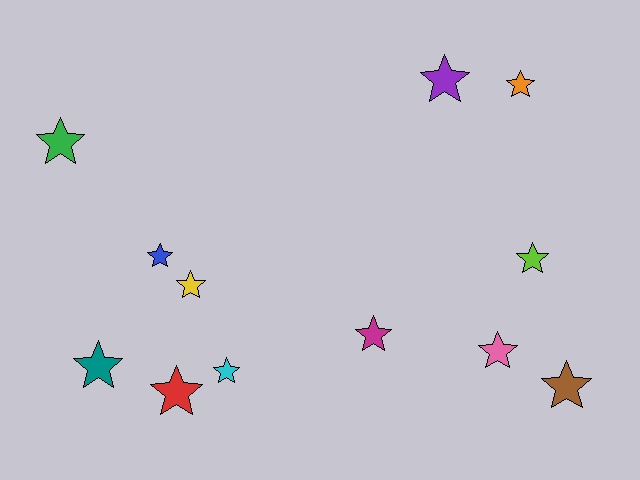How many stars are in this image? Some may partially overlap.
There are 12 stars.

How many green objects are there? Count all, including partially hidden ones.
There is 1 green object.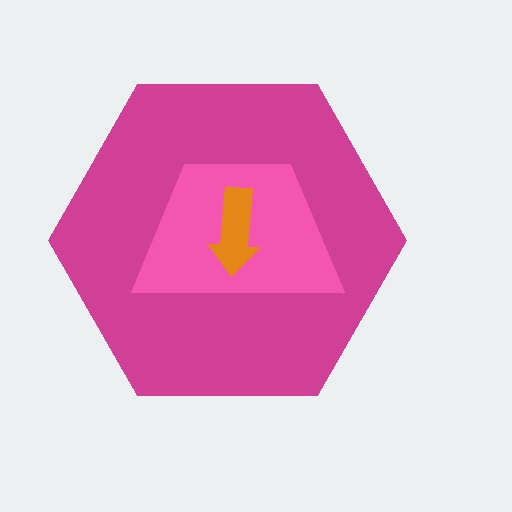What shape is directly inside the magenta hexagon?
The pink trapezoid.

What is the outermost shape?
The magenta hexagon.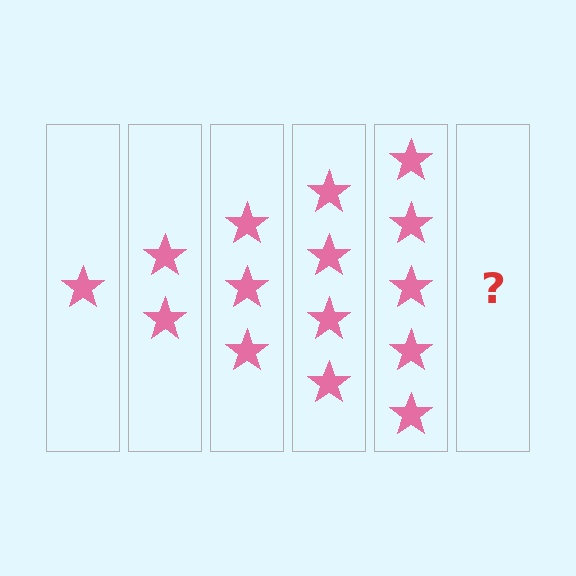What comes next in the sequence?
The next element should be 6 stars.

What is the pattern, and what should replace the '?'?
The pattern is that each step adds one more star. The '?' should be 6 stars.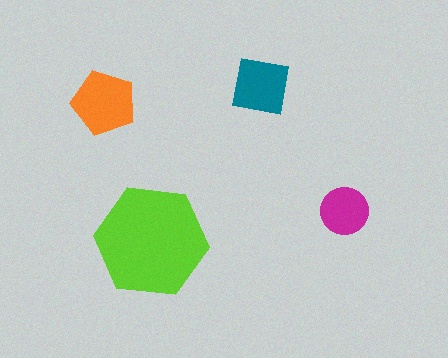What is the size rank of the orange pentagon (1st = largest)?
2nd.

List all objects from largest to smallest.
The lime hexagon, the orange pentagon, the teal square, the magenta circle.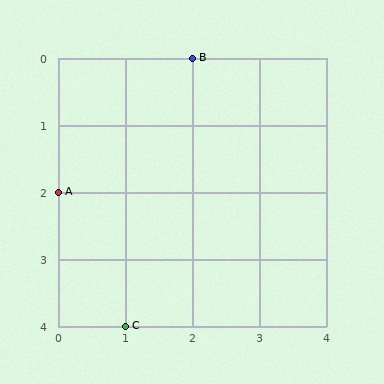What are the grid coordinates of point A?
Point A is at grid coordinates (0, 2).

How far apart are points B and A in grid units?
Points B and A are 2 columns and 2 rows apart (about 2.8 grid units diagonally).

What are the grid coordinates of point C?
Point C is at grid coordinates (1, 4).